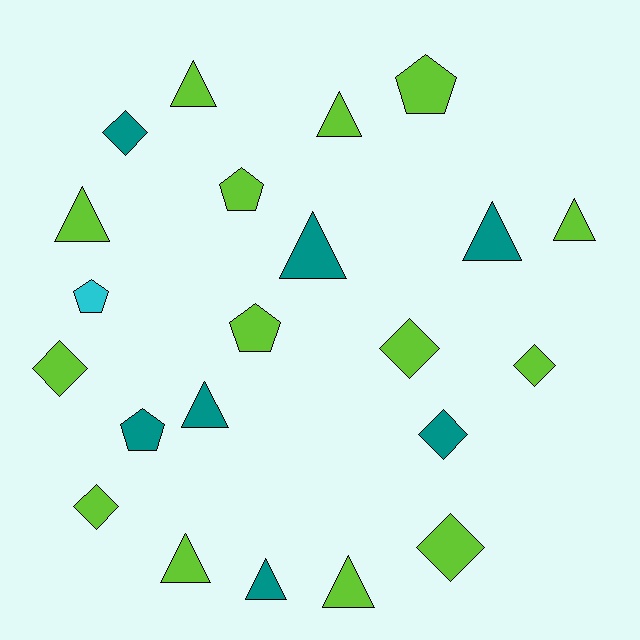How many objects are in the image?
There are 22 objects.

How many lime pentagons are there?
There are 3 lime pentagons.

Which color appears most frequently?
Lime, with 14 objects.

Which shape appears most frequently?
Triangle, with 10 objects.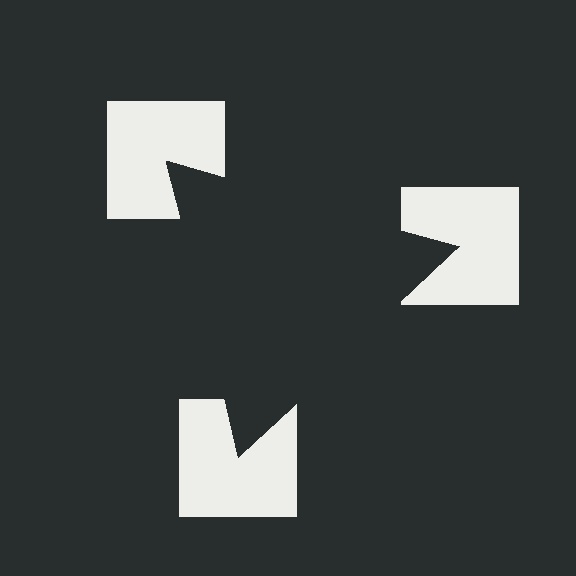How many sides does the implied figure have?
3 sides.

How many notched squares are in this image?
There are 3 — one at each vertex of the illusory triangle.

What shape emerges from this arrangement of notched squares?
An illusory triangle — its edges are inferred from the aligned wedge cuts in the notched squares, not physically drawn.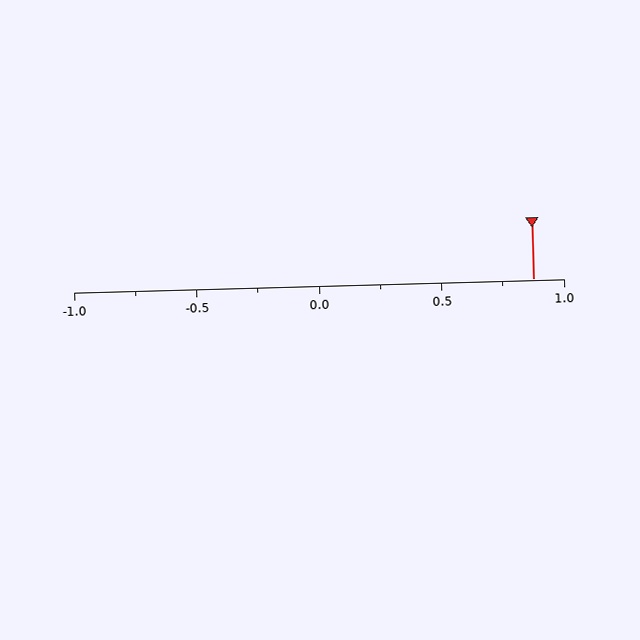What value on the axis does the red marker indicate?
The marker indicates approximately 0.88.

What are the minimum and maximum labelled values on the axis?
The axis runs from -1.0 to 1.0.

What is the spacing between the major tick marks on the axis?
The major ticks are spaced 0.5 apart.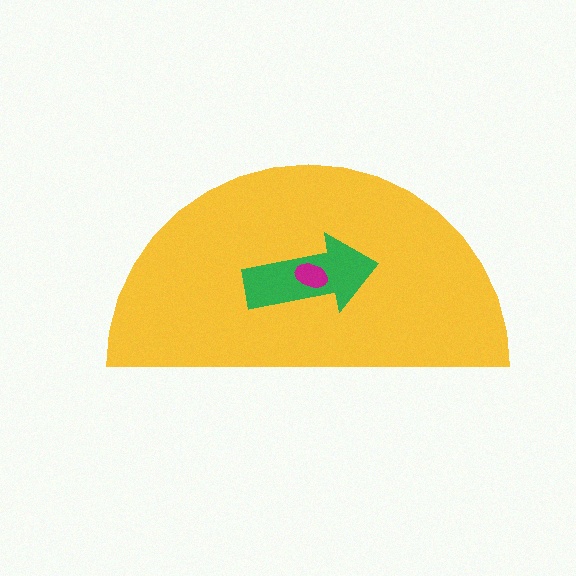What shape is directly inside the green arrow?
The magenta ellipse.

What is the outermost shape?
The yellow semicircle.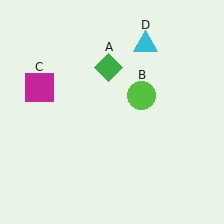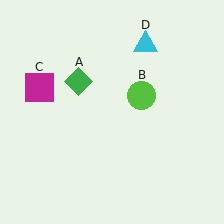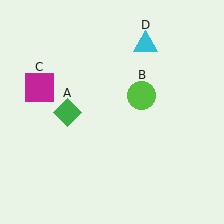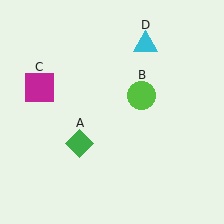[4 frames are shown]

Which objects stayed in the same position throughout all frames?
Lime circle (object B) and magenta square (object C) and cyan triangle (object D) remained stationary.